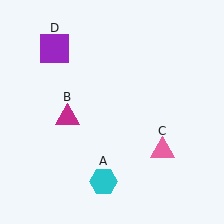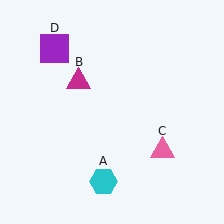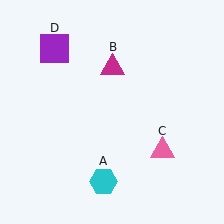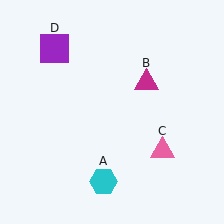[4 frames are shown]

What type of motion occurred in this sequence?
The magenta triangle (object B) rotated clockwise around the center of the scene.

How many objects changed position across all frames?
1 object changed position: magenta triangle (object B).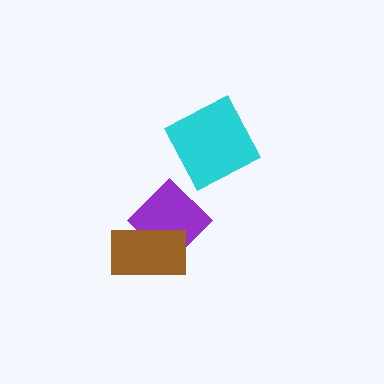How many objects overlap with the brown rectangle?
1 object overlaps with the brown rectangle.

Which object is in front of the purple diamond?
The brown rectangle is in front of the purple diamond.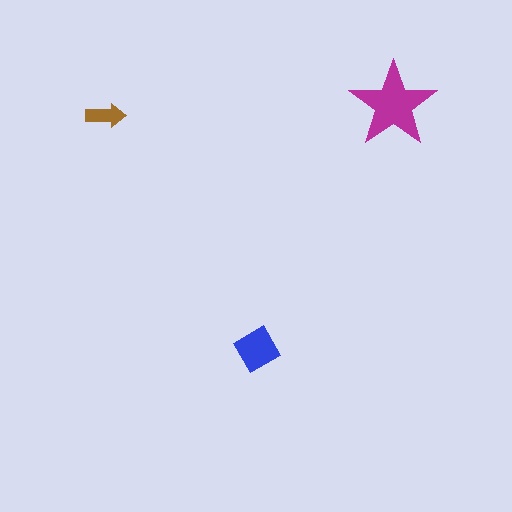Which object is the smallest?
The brown arrow.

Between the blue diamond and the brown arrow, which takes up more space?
The blue diamond.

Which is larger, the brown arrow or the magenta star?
The magenta star.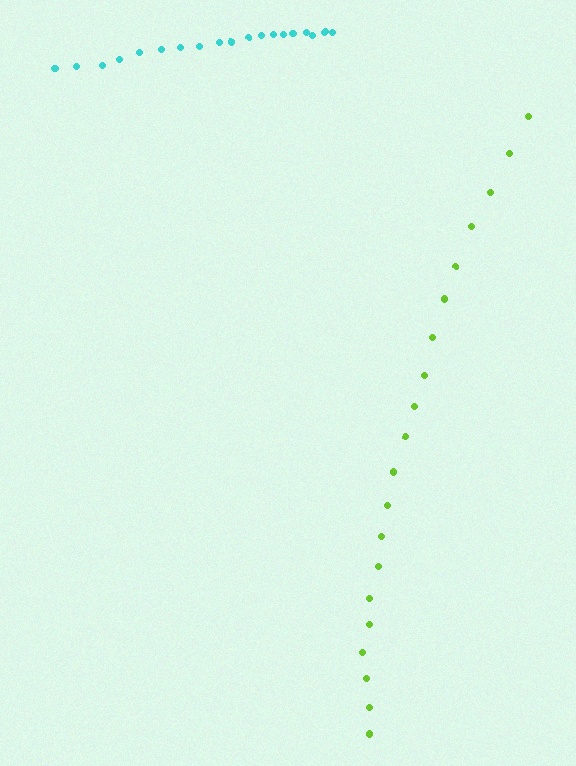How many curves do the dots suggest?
There are 2 distinct paths.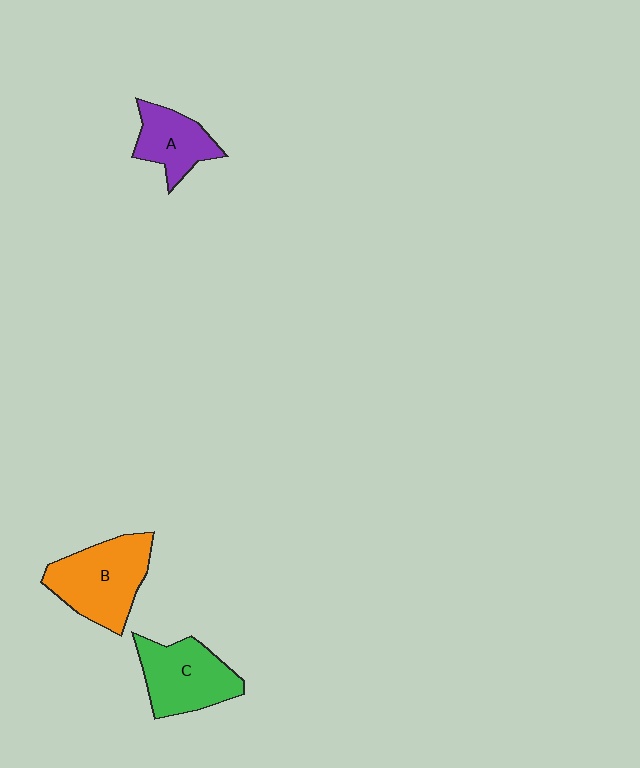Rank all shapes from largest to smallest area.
From largest to smallest: B (orange), C (green), A (purple).